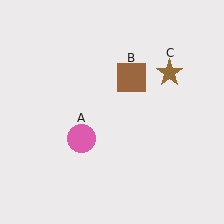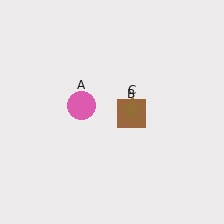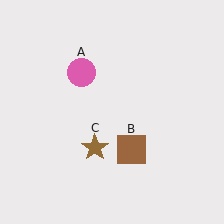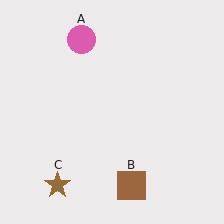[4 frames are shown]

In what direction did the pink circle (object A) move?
The pink circle (object A) moved up.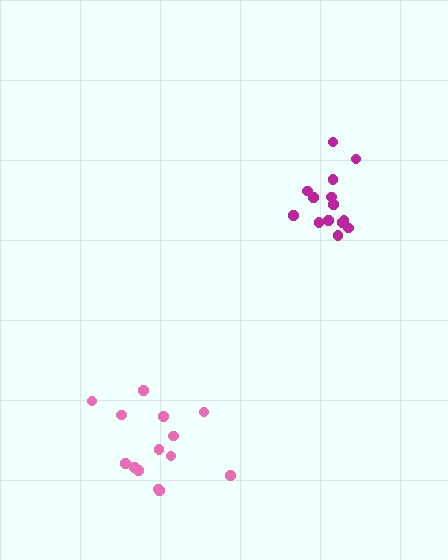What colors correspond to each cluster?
The clusters are colored: magenta, pink.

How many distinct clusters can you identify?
There are 2 distinct clusters.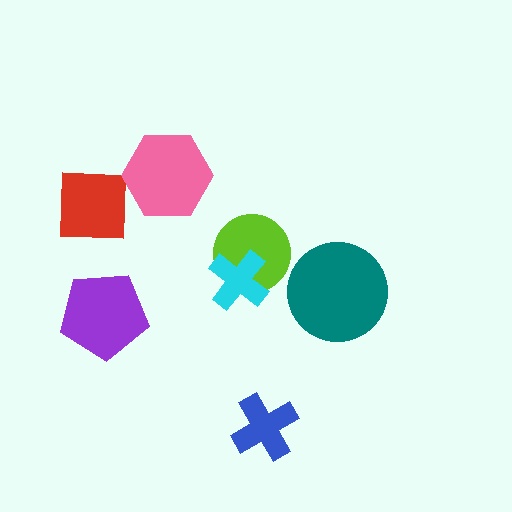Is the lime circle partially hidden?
Yes, it is partially covered by another shape.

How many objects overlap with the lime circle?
1 object overlaps with the lime circle.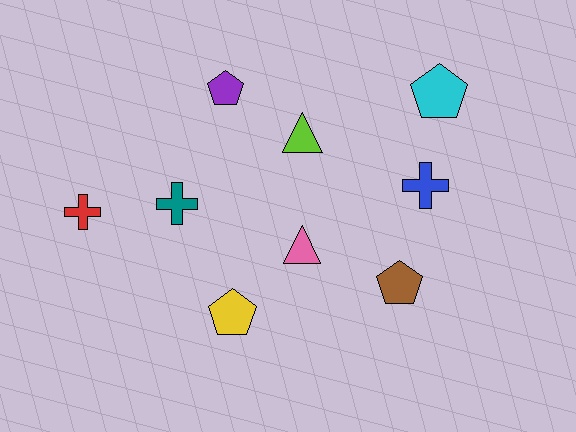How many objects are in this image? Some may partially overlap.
There are 9 objects.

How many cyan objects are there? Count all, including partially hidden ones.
There is 1 cyan object.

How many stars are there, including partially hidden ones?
There are no stars.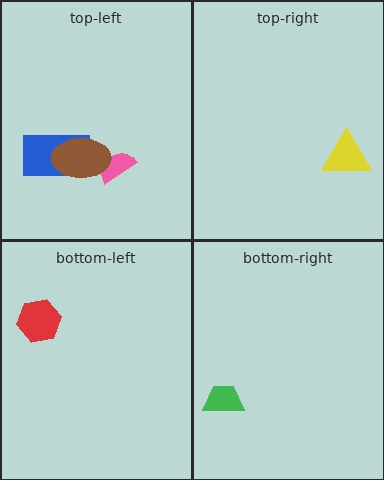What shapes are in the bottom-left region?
The red hexagon.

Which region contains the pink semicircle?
The top-left region.